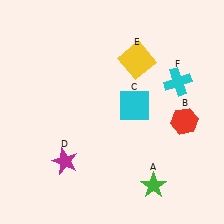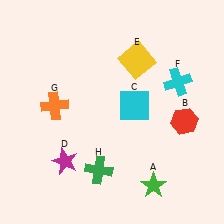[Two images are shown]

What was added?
An orange cross (G), a green cross (H) were added in Image 2.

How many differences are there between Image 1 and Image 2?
There are 2 differences between the two images.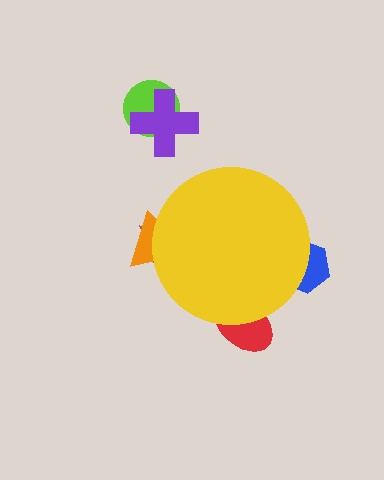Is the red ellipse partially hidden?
Yes, the red ellipse is partially hidden behind the yellow circle.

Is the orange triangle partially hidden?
Yes, the orange triangle is partially hidden behind the yellow circle.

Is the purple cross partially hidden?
No, the purple cross is fully visible.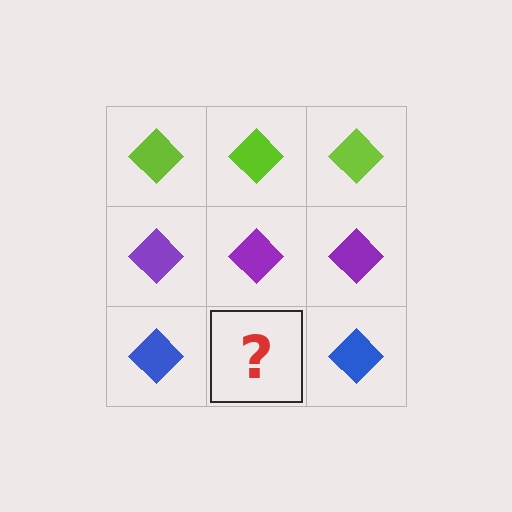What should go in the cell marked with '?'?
The missing cell should contain a blue diamond.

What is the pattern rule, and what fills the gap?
The rule is that each row has a consistent color. The gap should be filled with a blue diamond.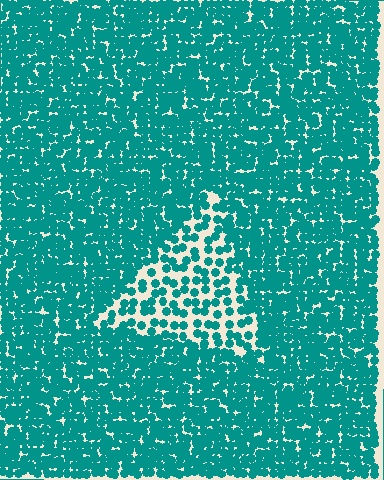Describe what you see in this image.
The image contains small teal elements arranged at two different densities. A triangle-shaped region is visible where the elements are less densely packed than the surrounding area.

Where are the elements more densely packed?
The elements are more densely packed outside the triangle boundary.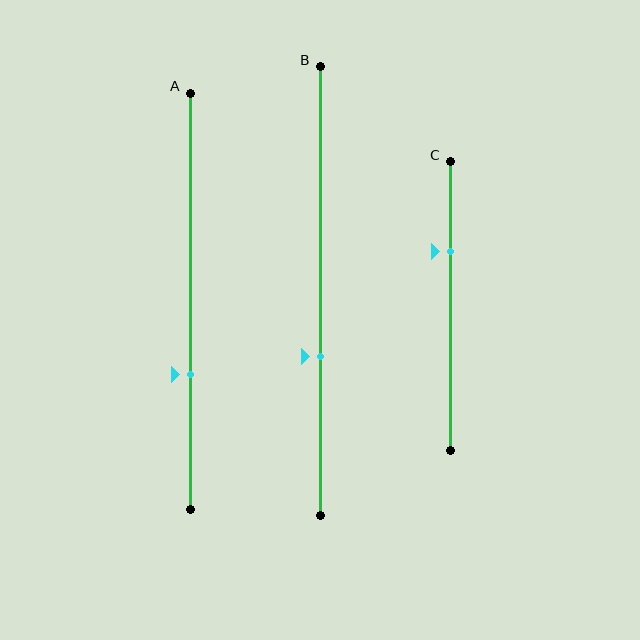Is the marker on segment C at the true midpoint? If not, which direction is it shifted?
No, the marker on segment C is shifted upward by about 19% of the segment length.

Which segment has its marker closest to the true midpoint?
Segment B has its marker closest to the true midpoint.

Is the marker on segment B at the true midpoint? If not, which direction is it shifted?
No, the marker on segment B is shifted downward by about 15% of the segment length.